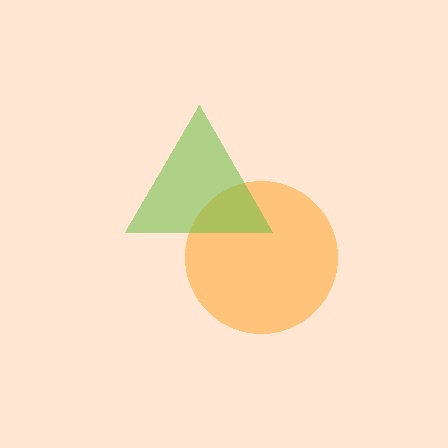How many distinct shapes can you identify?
There are 2 distinct shapes: an orange circle, a lime triangle.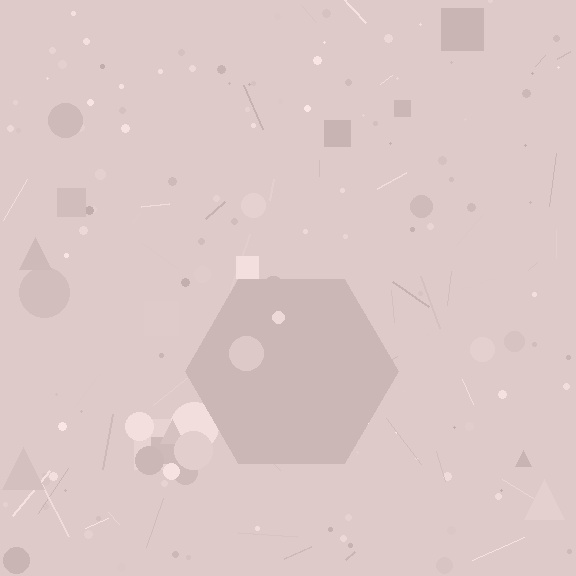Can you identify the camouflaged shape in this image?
The camouflaged shape is a hexagon.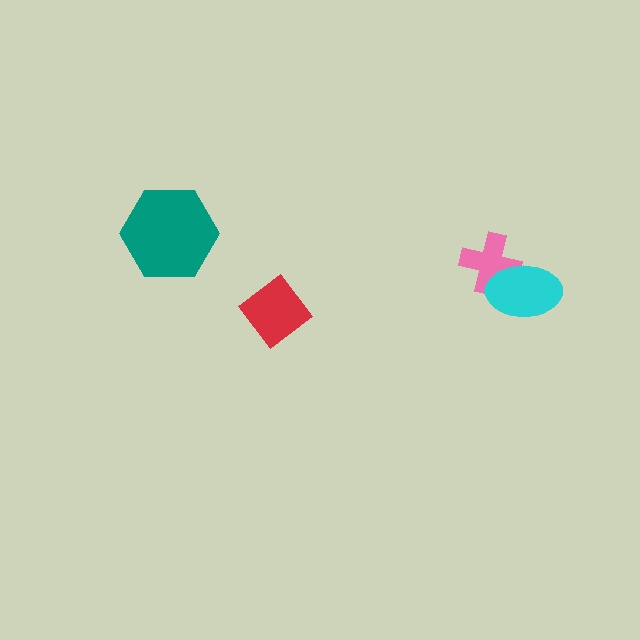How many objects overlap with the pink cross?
1 object overlaps with the pink cross.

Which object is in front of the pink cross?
The cyan ellipse is in front of the pink cross.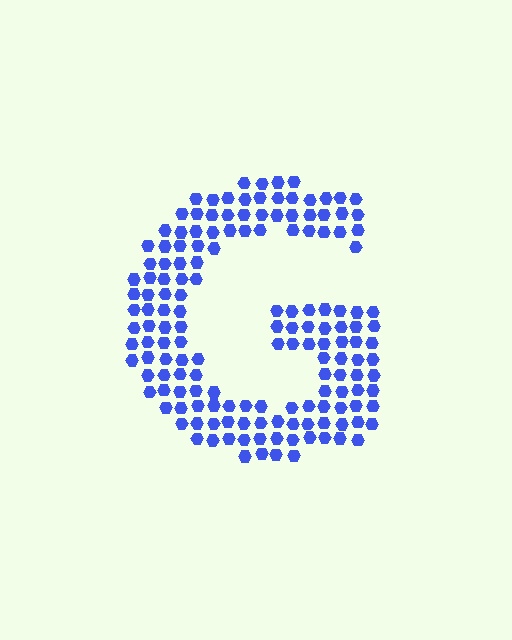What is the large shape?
The large shape is the letter G.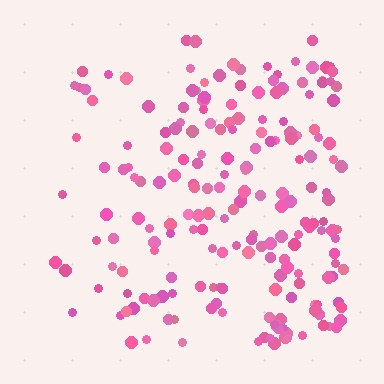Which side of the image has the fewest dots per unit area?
The left.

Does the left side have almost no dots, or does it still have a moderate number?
Still a moderate number, just noticeably fewer than the right.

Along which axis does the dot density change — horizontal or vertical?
Horizontal.